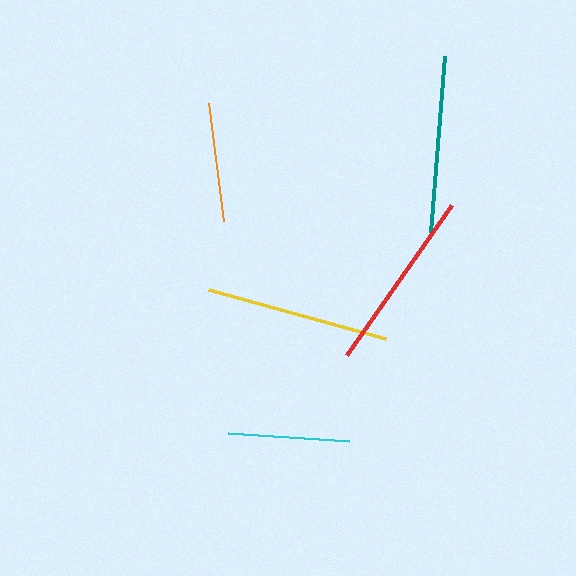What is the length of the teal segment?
The teal segment is approximately 176 pixels long.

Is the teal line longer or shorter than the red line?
The red line is longer than the teal line.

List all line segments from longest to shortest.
From longest to shortest: yellow, red, teal, cyan, orange.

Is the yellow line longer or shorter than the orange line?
The yellow line is longer than the orange line.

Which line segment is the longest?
The yellow line is the longest at approximately 184 pixels.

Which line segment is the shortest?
The orange line is the shortest at approximately 118 pixels.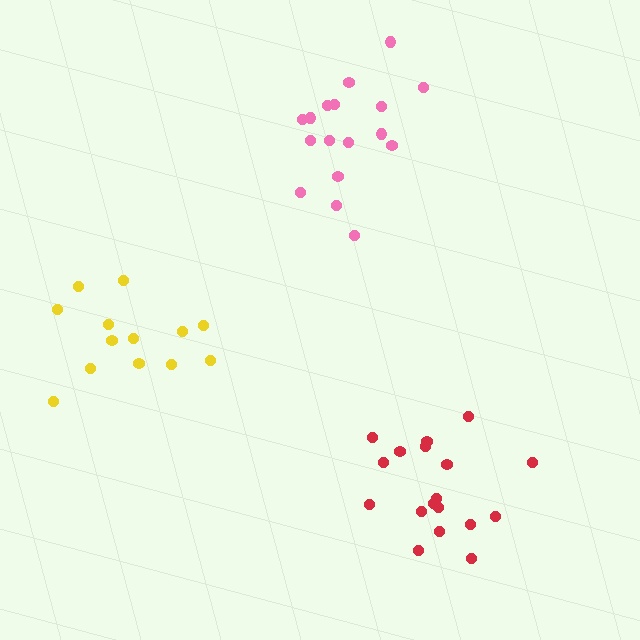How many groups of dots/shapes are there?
There are 3 groups.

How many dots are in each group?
Group 1: 17 dots, Group 2: 18 dots, Group 3: 13 dots (48 total).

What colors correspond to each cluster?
The clusters are colored: pink, red, yellow.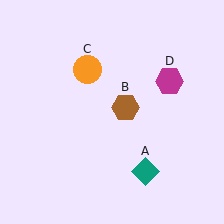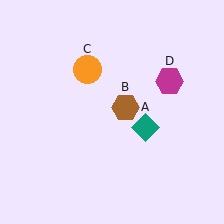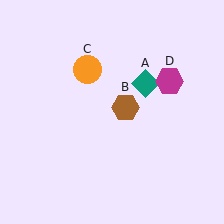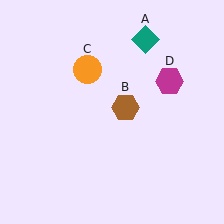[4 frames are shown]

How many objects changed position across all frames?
1 object changed position: teal diamond (object A).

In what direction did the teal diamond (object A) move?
The teal diamond (object A) moved up.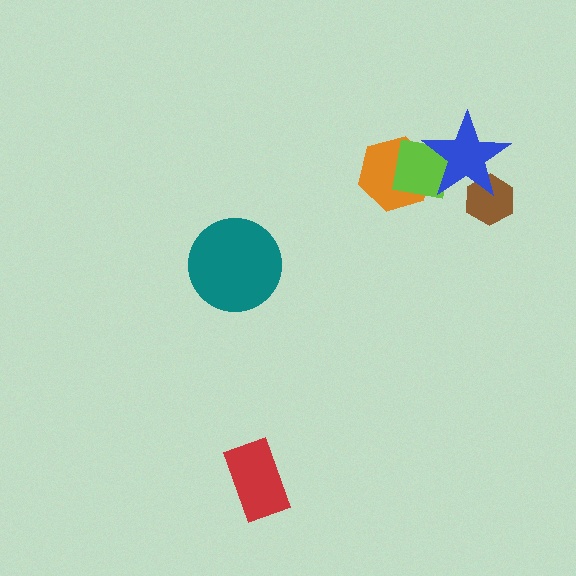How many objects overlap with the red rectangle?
0 objects overlap with the red rectangle.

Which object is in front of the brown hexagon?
The blue star is in front of the brown hexagon.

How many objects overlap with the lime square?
2 objects overlap with the lime square.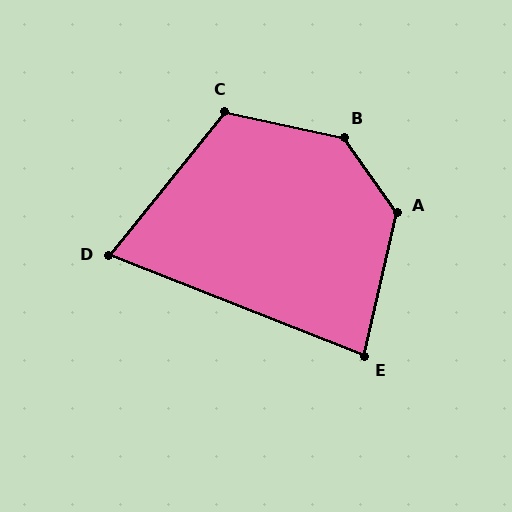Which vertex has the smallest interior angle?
D, at approximately 72 degrees.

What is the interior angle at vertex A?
Approximately 132 degrees (obtuse).